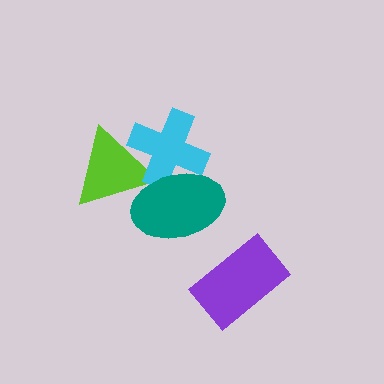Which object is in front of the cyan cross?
The teal ellipse is in front of the cyan cross.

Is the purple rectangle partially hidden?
No, no other shape covers it.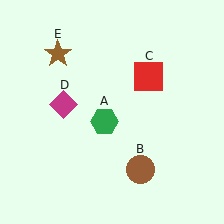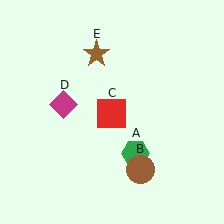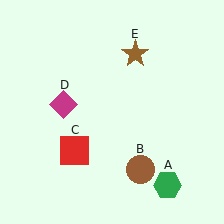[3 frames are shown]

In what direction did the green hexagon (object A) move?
The green hexagon (object A) moved down and to the right.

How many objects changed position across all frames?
3 objects changed position: green hexagon (object A), red square (object C), brown star (object E).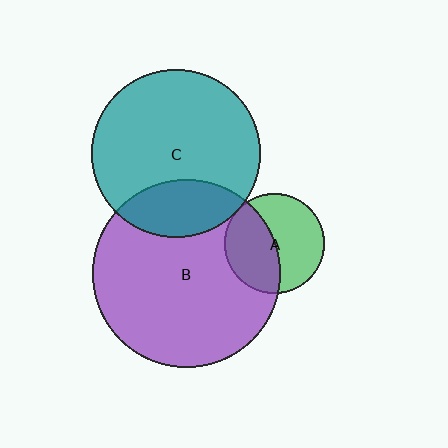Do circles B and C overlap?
Yes.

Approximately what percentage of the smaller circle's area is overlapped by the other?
Approximately 25%.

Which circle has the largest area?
Circle B (purple).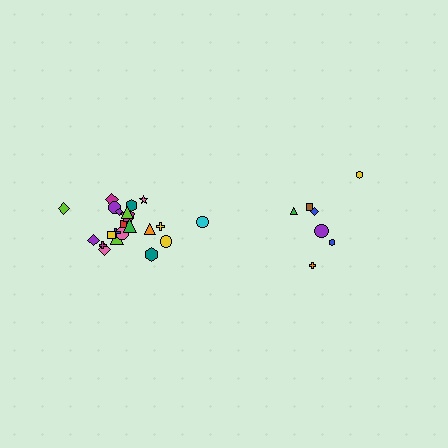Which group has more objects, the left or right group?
The left group.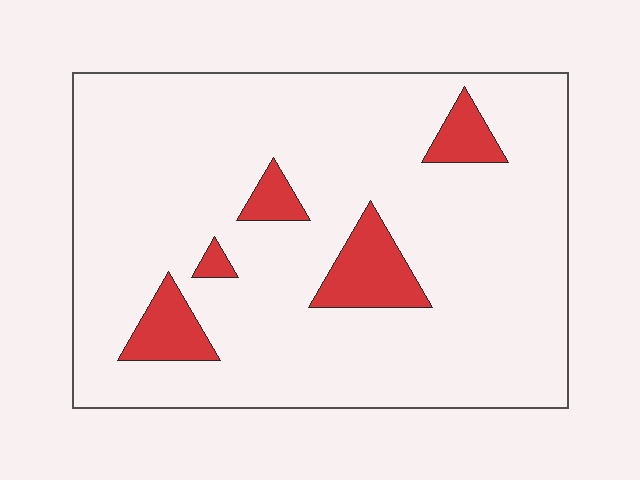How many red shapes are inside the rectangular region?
5.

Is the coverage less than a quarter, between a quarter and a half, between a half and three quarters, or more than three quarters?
Less than a quarter.